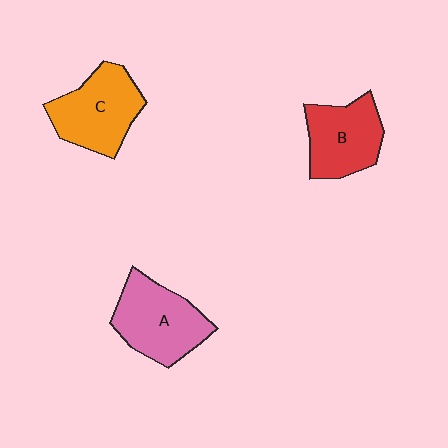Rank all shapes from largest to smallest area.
From largest to smallest: A (pink), C (orange), B (red).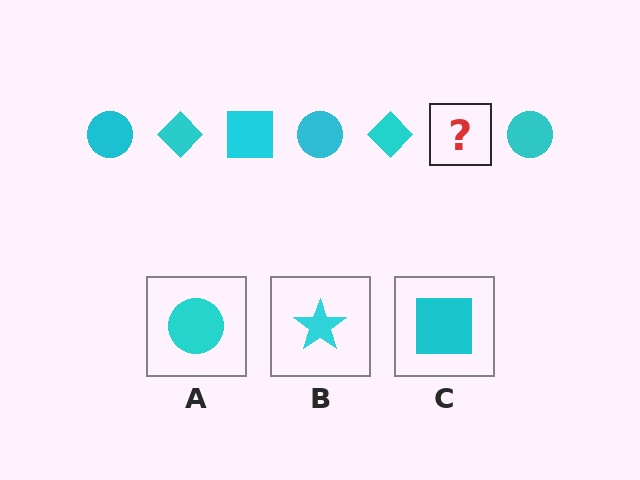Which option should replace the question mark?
Option C.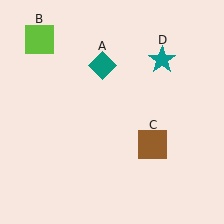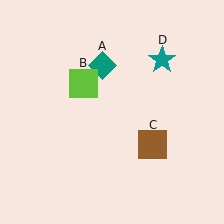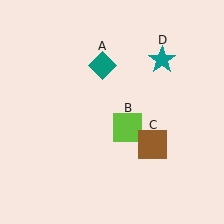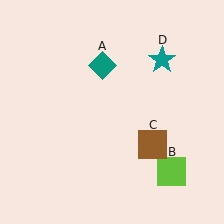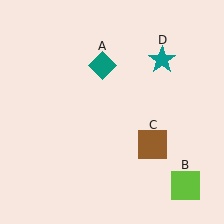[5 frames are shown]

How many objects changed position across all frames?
1 object changed position: lime square (object B).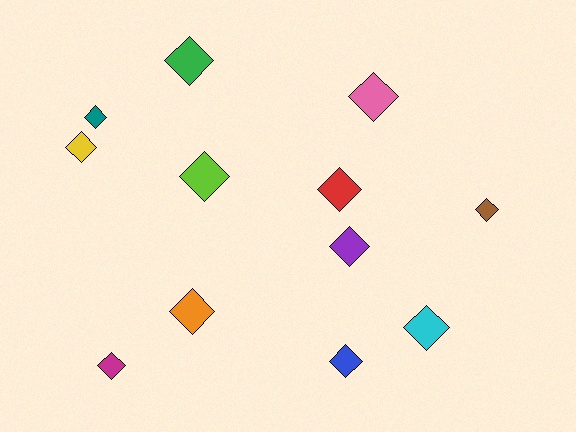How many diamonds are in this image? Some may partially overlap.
There are 12 diamonds.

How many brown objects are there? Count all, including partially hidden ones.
There is 1 brown object.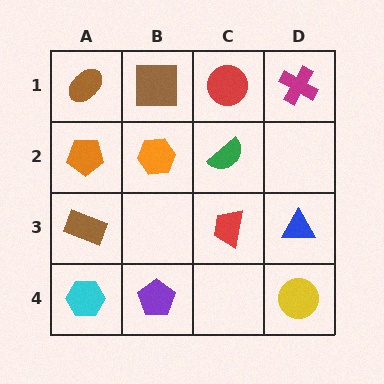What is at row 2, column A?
An orange pentagon.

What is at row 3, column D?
A blue triangle.